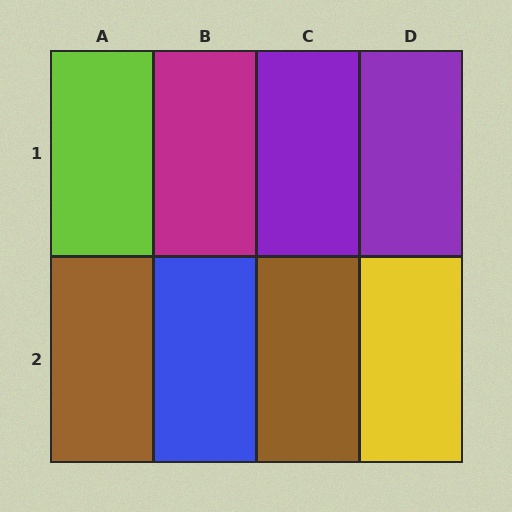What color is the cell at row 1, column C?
Purple.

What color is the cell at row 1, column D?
Purple.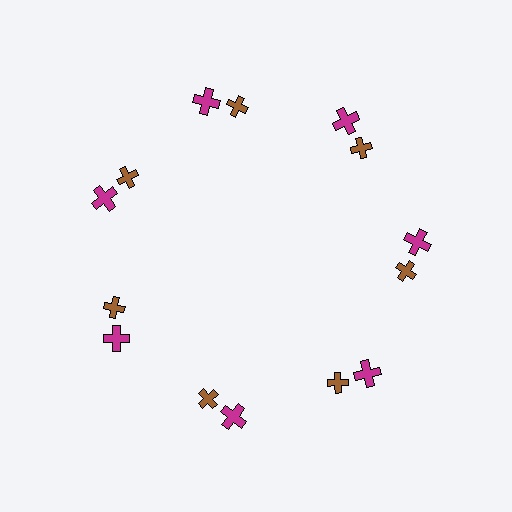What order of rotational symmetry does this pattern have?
This pattern has 7-fold rotational symmetry.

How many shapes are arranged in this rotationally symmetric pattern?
There are 14 shapes, arranged in 7 groups of 2.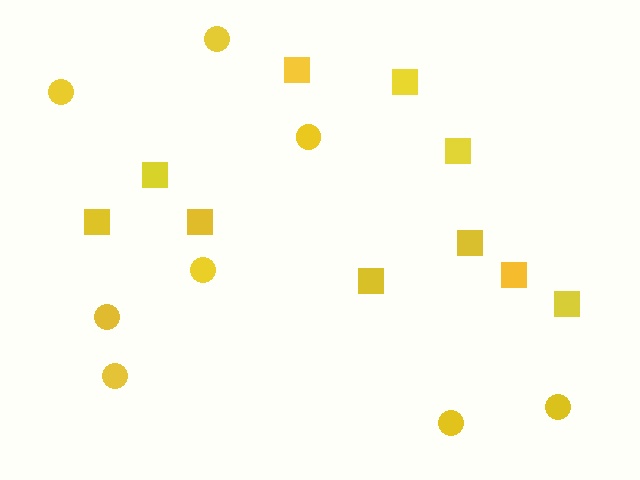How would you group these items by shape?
There are 2 groups: one group of squares (10) and one group of circles (8).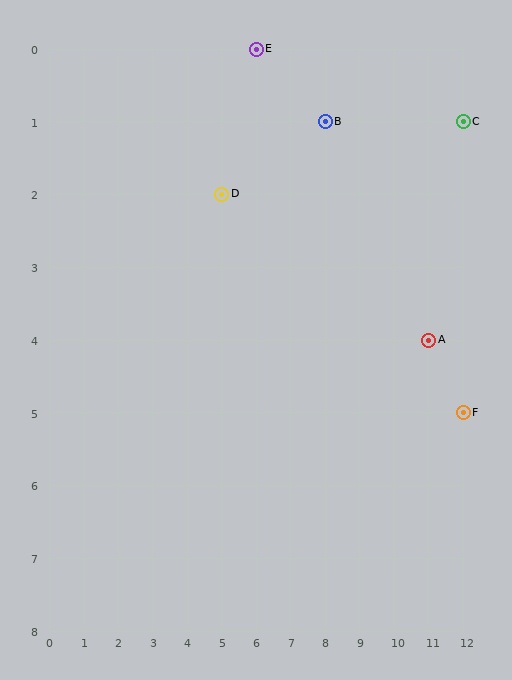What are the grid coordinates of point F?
Point F is at grid coordinates (12, 5).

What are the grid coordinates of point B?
Point B is at grid coordinates (8, 1).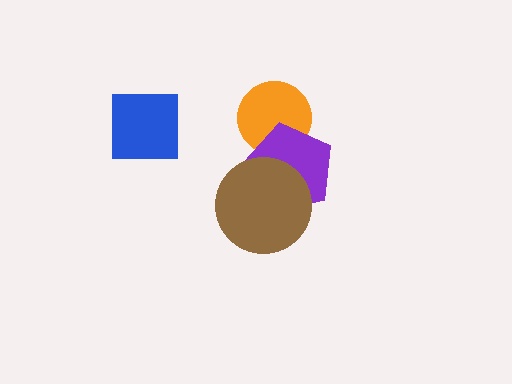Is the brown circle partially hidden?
No, no other shape covers it.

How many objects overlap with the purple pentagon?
2 objects overlap with the purple pentagon.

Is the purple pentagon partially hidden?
Yes, it is partially covered by another shape.